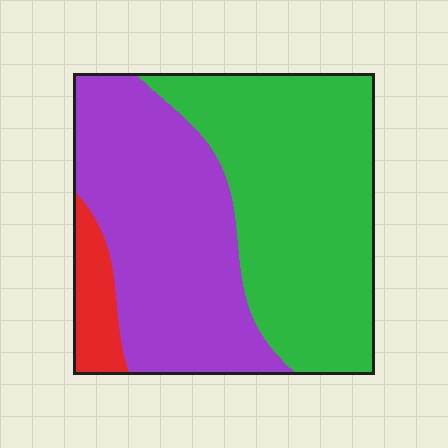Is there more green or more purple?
Green.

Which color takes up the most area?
Green, at roughly 50%.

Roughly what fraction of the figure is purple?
Purple takes up about two fifths (2/5) of the figure.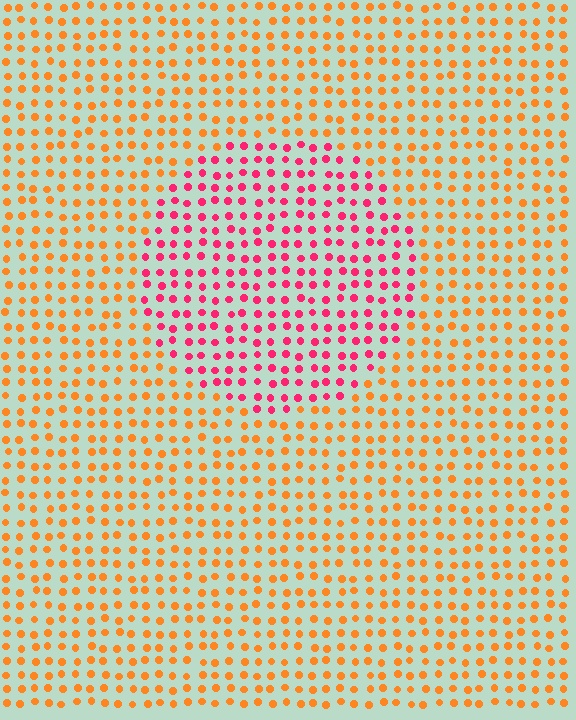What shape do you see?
I see a circle.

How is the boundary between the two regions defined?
The boundary is defined purely by a slight shift in hue (about 49 degrees). Spacing, size, and orientation are identical on both sides.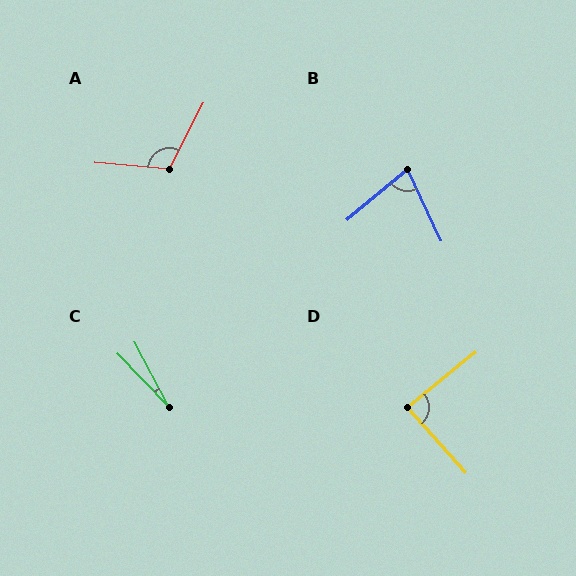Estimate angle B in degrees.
Approximately 75 degrees.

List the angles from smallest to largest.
C (16°), B (75°), D (87°), A (113°).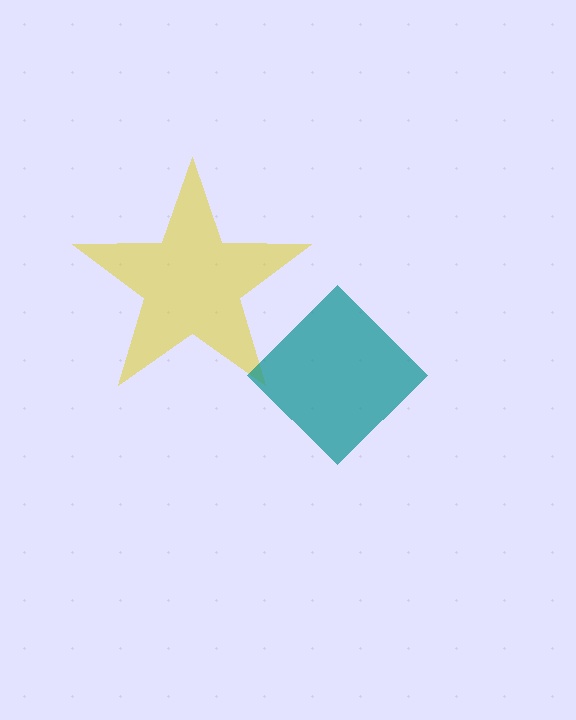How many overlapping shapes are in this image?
There are 2 overlapping shapes in the image.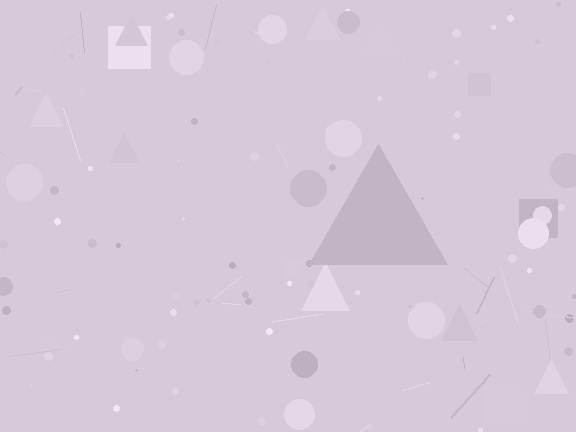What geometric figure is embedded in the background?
A triangle is embedded in the background.